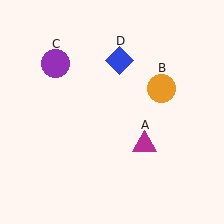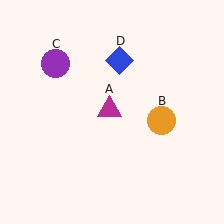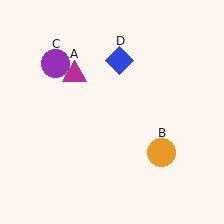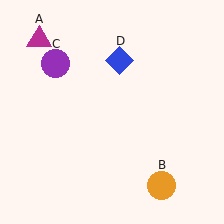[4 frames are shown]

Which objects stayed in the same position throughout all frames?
Purple circle (object C) and blue diamond (object D) remained stationary.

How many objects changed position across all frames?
2 objects changed position: magenta triangle (object A), orange circle (object B).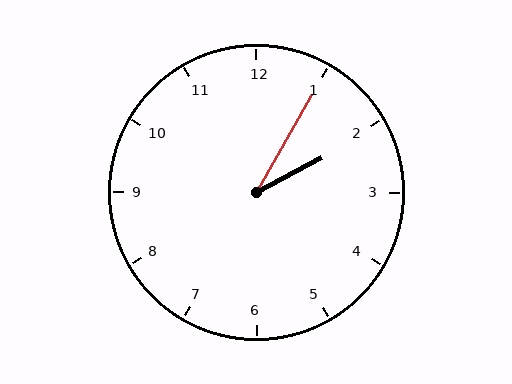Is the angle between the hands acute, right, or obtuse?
It is acute.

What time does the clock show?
2:05.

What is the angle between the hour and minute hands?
Approximately 32 degrees.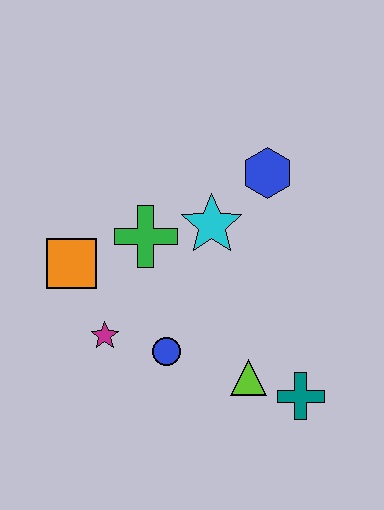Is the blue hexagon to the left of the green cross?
No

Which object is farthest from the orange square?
The teal cross is farthest from the orange square.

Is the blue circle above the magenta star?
No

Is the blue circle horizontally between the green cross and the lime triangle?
Yes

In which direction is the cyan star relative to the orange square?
The cyan star is to the right of the orange square.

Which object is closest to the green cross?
The cyan star is closest to the green cross.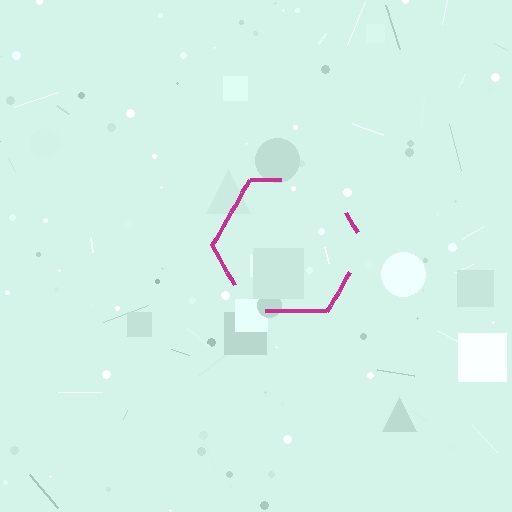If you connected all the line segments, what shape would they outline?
They would outline a hexagon.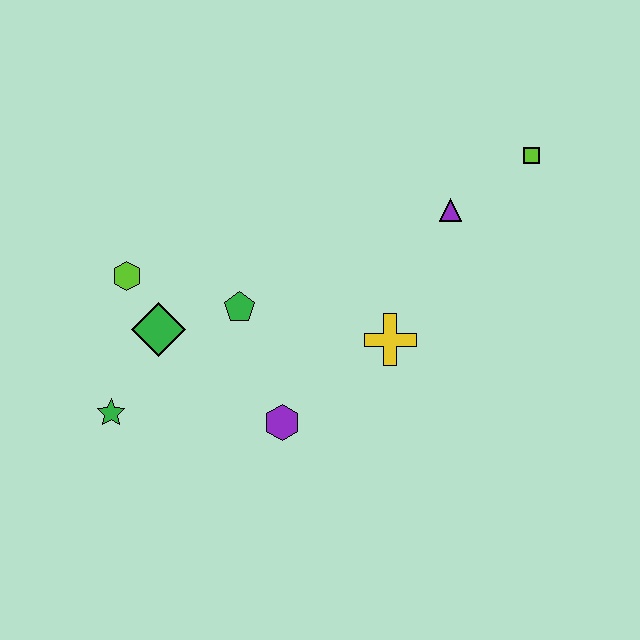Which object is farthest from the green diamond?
The lime square is farthest from the green diamond.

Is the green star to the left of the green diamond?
Yes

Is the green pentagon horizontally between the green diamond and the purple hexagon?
Yes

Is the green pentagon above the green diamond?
Yes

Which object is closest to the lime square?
The purple triangle is closest to the lime square.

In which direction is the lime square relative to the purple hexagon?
The lime square is above the purple hexagon.